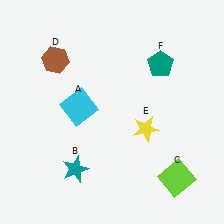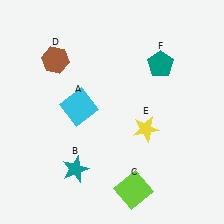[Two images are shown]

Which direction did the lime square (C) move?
The lime square (C) moved left.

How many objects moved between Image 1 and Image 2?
1 object moved between the two images.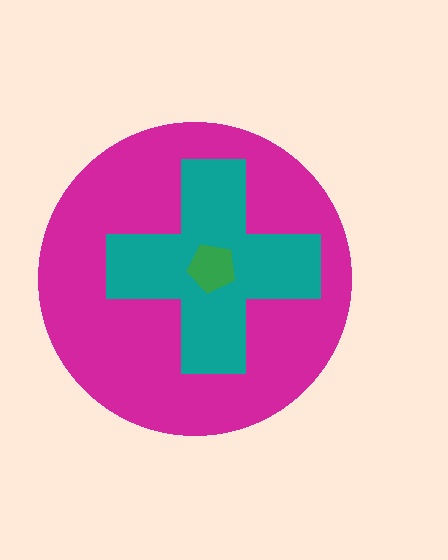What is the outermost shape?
The magenta circle.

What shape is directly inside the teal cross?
The green pentagon.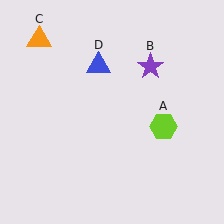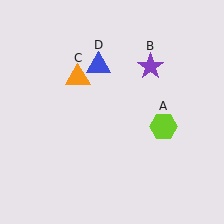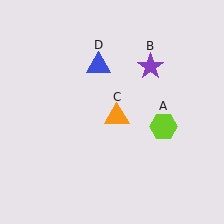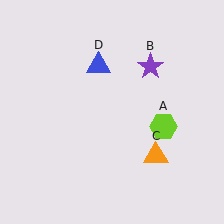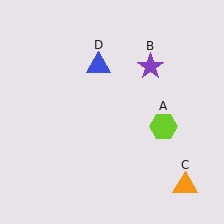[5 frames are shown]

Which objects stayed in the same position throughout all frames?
Lime hexagon (object A) and purple star (object B) and blue triangle (object D) remained stationary.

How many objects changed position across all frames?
1 object changed position: orange triangle (object C).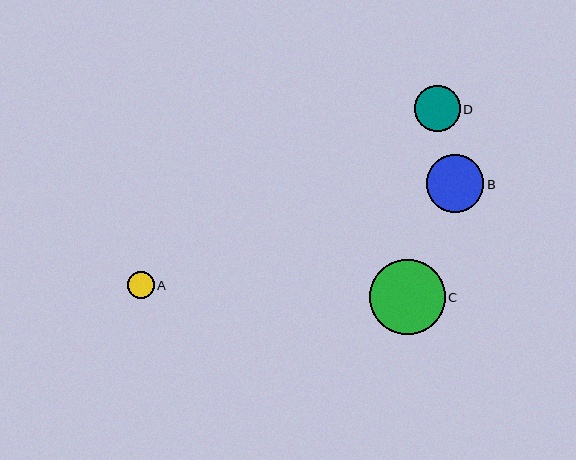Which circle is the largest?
Circle C is the largest with a size of approximately 75 pixels.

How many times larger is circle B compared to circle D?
Circle B is approximately 1.3 times the size of circle D.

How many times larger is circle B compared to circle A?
Circle B is approximately 2.2 times the size of circle A.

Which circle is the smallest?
Circle A is the smallest with a size of approximately 27 pixels.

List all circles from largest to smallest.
From largest to smallest: C, B, D, A.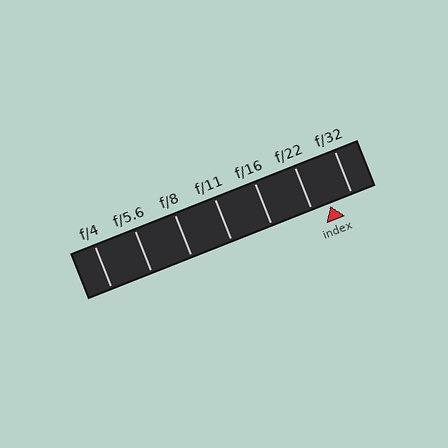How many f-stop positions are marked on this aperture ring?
There are 7 f-stop positions marked.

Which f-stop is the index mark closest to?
The index mark is closest to f/22.